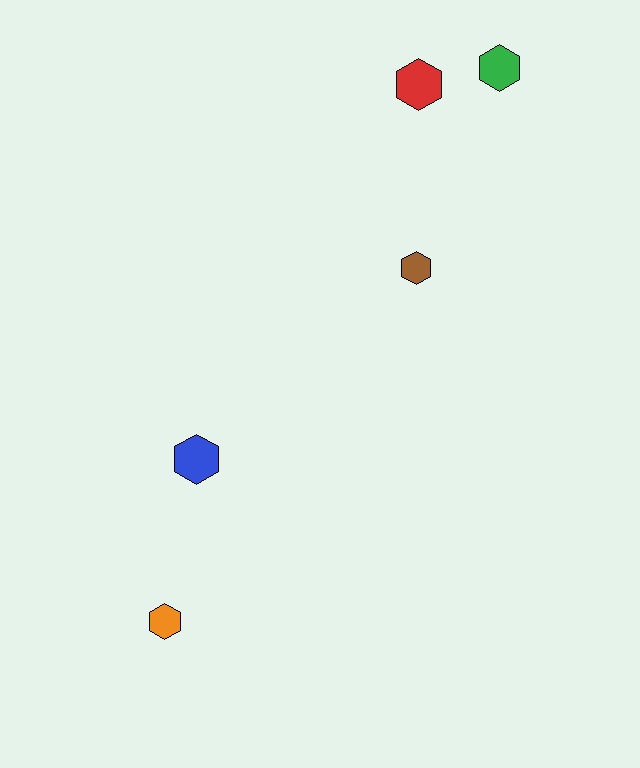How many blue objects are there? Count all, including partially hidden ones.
There is 1 blue object.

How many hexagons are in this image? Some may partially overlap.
There are 5 hexagons.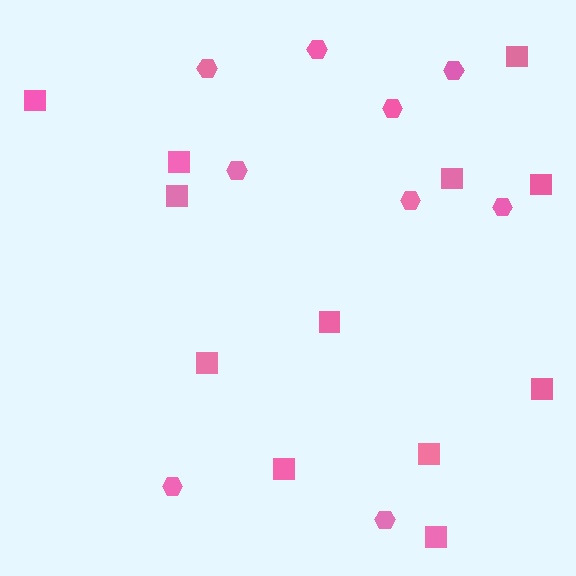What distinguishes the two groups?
There are 2 groups: one group of squares (12) and one group of hexagons (9).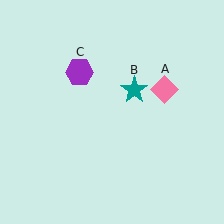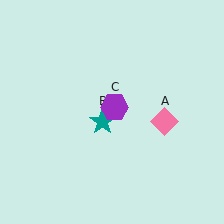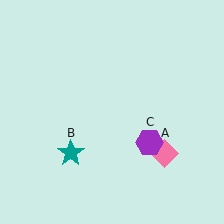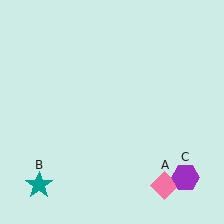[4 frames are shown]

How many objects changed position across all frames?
3 objects changed position: pink diamond (object A), teal star (object B), purple hexagon (object C).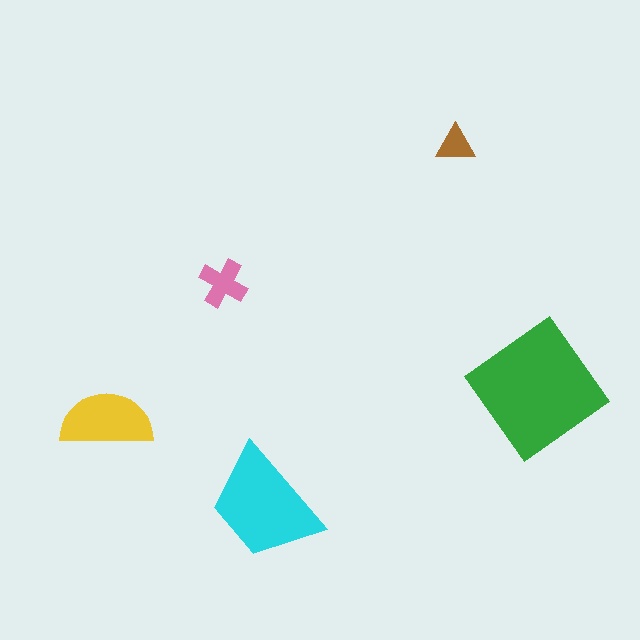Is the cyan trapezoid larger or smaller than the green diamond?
Smaller.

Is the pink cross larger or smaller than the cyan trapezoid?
Smaller.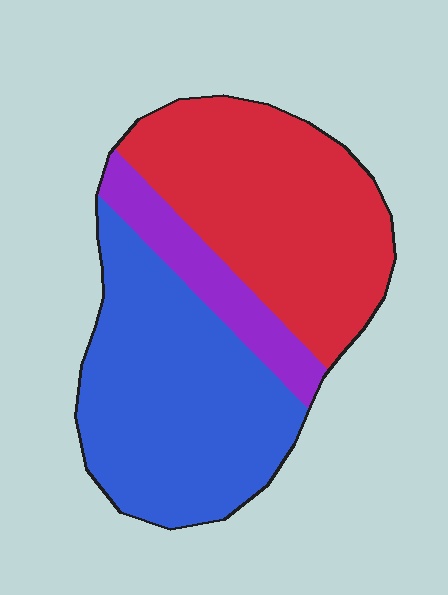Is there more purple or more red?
Red.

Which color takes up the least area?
Purple, at roughly 15%.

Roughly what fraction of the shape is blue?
Blue covers 45% of the shape.